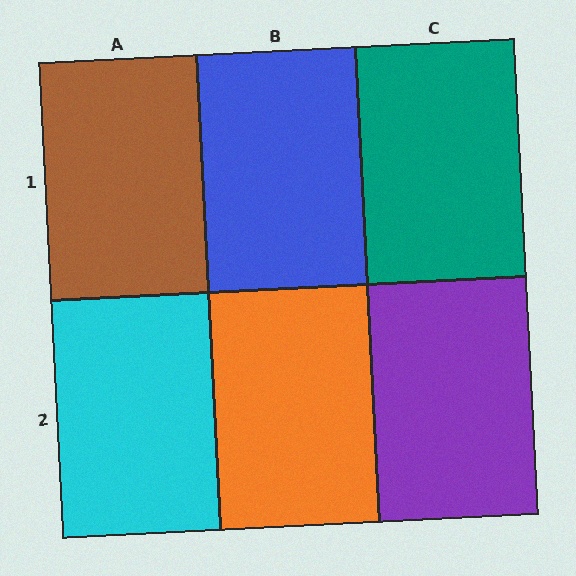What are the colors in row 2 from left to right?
Cyan, orange, purple.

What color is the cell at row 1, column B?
Blue.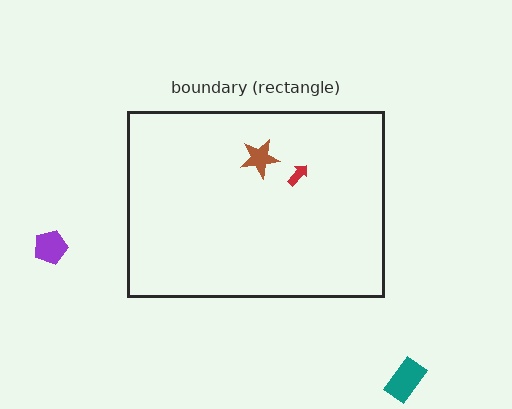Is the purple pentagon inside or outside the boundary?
Outside.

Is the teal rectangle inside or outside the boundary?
Outside.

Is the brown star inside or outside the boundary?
Inside.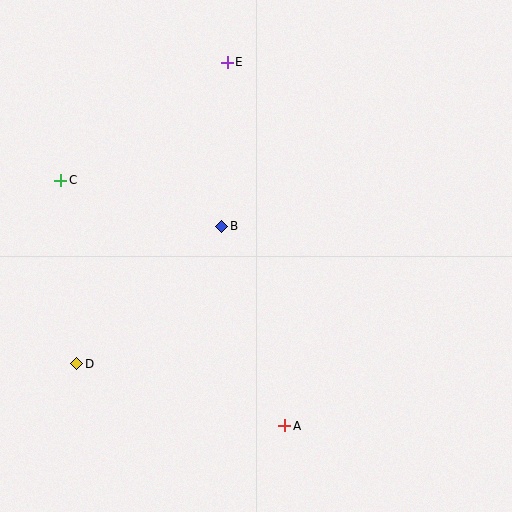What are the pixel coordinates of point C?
Point C is at (61, 180).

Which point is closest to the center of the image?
Point B at (221, 226) is closest to the center.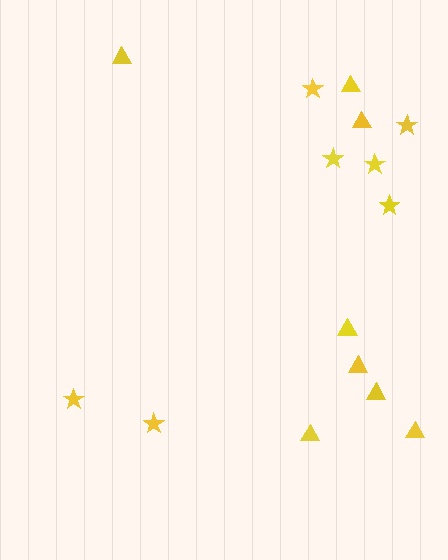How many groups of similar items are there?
There are 2 groups: one group of triangles (8) and one group of stars (7).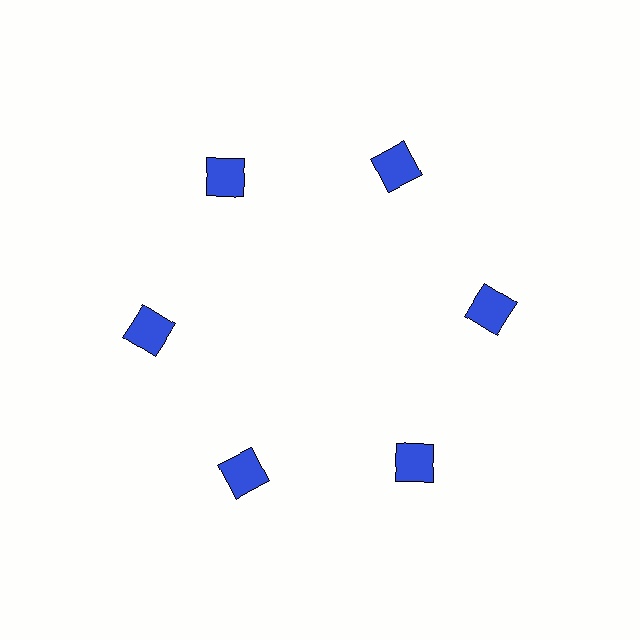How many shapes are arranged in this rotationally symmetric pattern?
There are 6 shapes, arranged in 6 groups of 1.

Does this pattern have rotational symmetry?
Yes, this pattern has 6-fold rotational symmetry. It looks the same after rotating 60 degrees around the center.